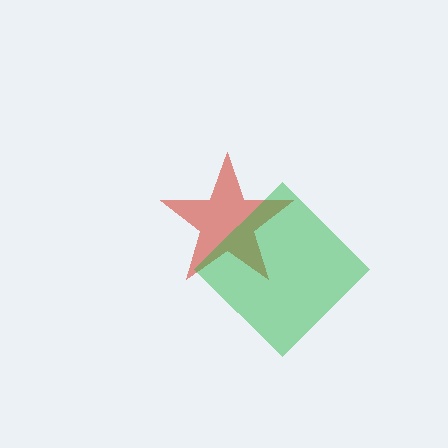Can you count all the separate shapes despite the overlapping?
Yes, there are 2 separate shapes.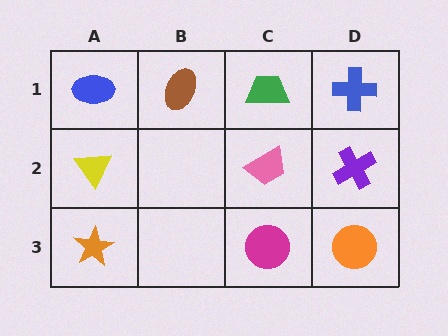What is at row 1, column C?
A green trapezoid.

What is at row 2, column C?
A pink trapezoid.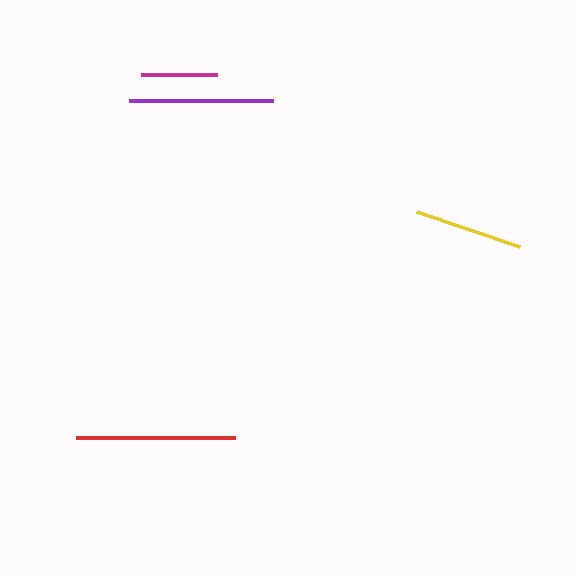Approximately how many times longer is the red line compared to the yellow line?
The red line is approximately 1.5 times the length of the yellow line.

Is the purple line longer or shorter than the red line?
The red line is longer than the purple line.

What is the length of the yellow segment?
The yellow segment is approximately 109 pixels long.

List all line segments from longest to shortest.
From longest to shortest: red, purple, yellow, magenta.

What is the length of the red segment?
The red segment is approximately 159 pixels long.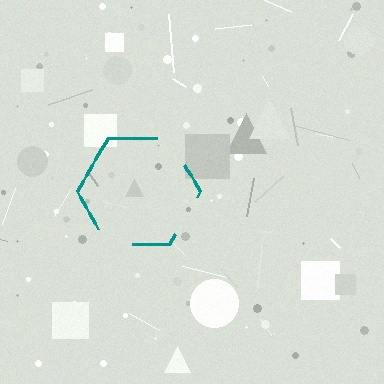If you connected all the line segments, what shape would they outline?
They would outline a hexagon.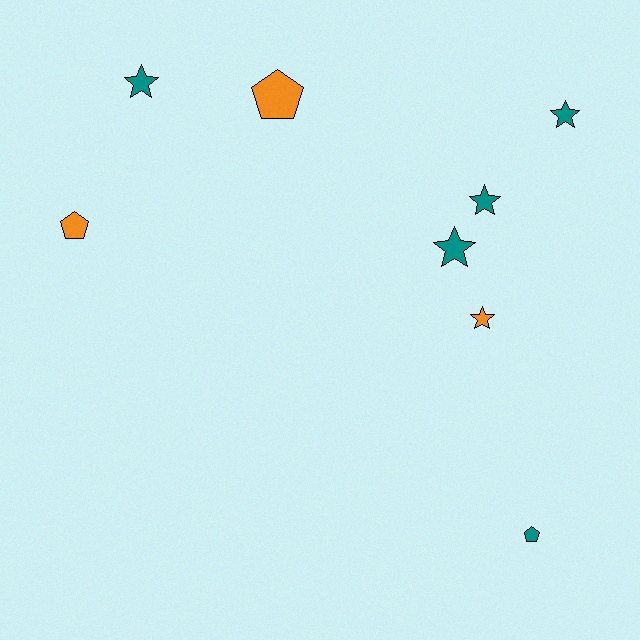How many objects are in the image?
There are 8 objects.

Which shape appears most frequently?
Star, with 5 objects.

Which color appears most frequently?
Teal, with 5 objects.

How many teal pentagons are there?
There is 1 teal pentagon.